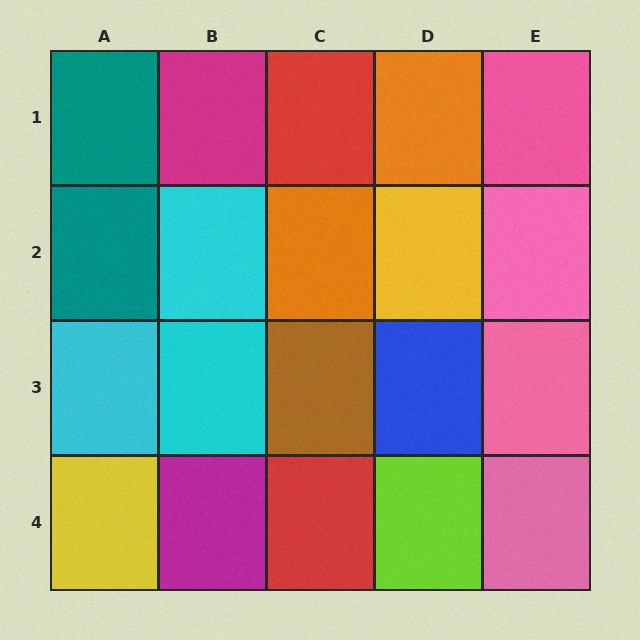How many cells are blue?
1 cell is blue.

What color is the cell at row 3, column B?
Cyan.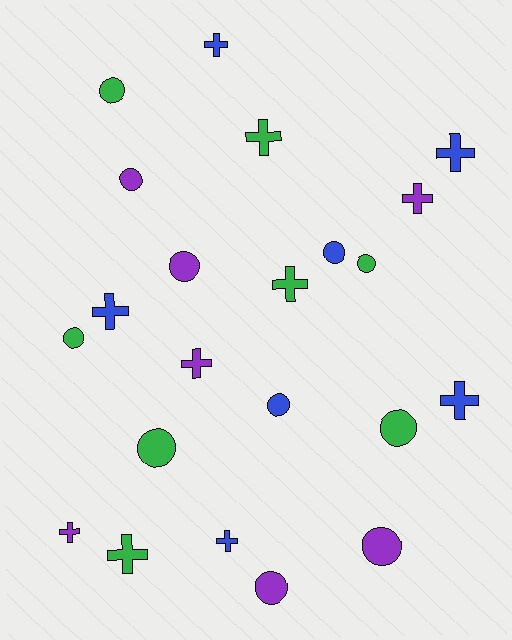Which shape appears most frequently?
Cross, with 11 objects.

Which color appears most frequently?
Green, with 8 objects.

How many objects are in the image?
There are 22 objects.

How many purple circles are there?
There are 4 purple circles.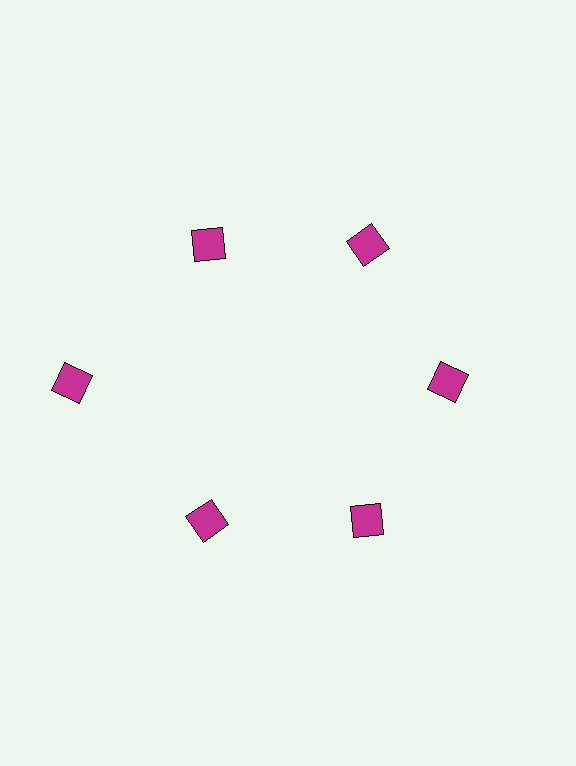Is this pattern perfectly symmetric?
No. The 6 magenta squares are arranged in a ring, but one element near the 9 o'clock position is pushed outward from the center, breaking the 6-fold rotational symmetry.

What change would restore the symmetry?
The symmetry would be restored by moving it inward, back onto the ring so that all 6 squares sit at equal angles and equal distance from the center.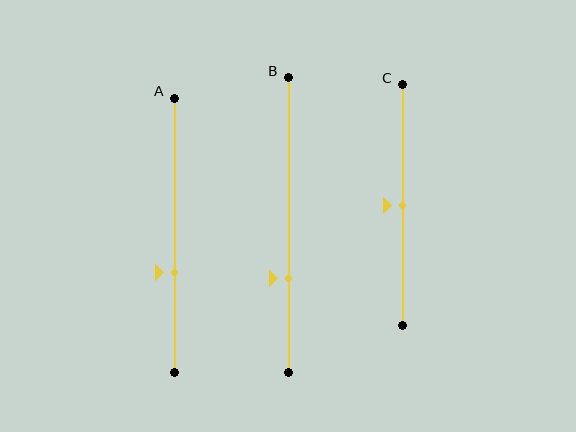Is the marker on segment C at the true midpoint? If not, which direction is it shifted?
Yes, the marker on segment C is at the true midpoint.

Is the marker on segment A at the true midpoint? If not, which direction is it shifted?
No, the marker on segment A is shifted downward by about 14% of the segment length.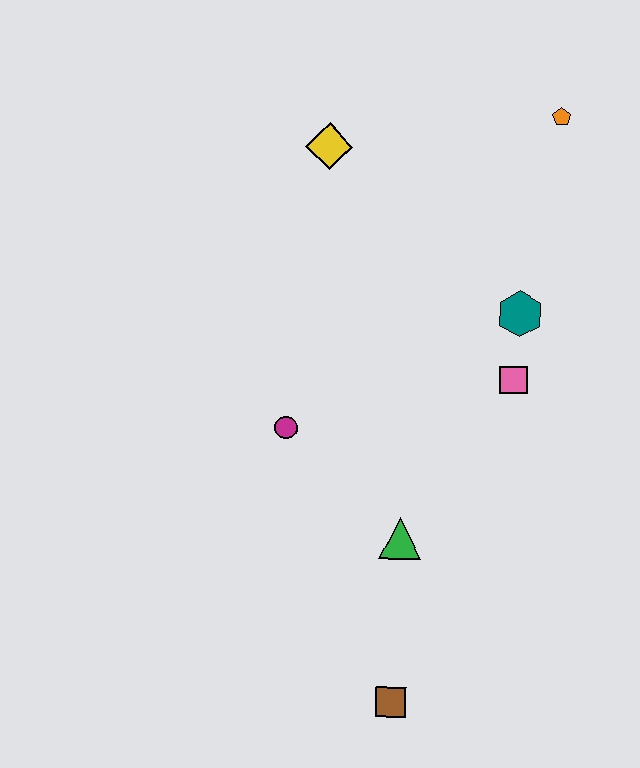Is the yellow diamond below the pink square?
No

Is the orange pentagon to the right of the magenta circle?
Yes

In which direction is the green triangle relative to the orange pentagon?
The green triangle is below the orange pentagon.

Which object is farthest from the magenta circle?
The orange pentagon is farthest from the magenta circle.